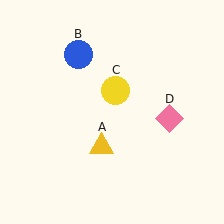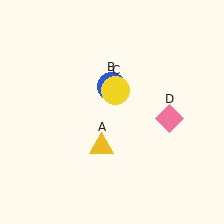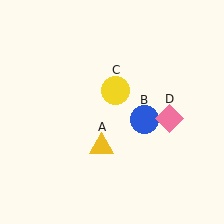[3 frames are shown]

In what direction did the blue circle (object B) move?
The blue circle (object B) moved down and to the right.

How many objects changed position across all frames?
1 object changed position: blue circle (object B).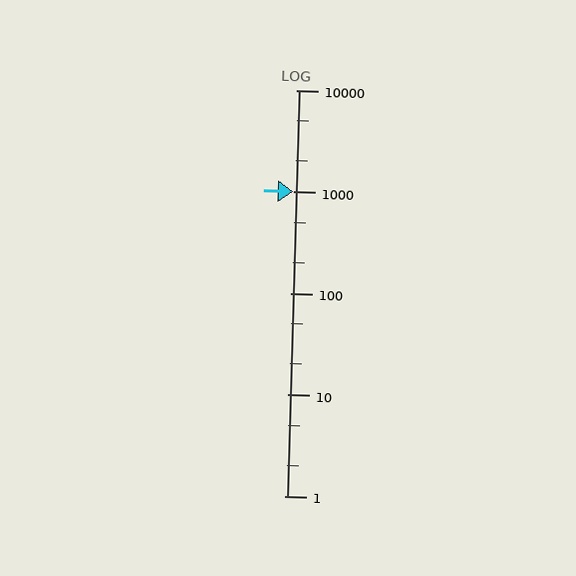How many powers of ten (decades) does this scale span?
The scale spans 4 decades, from 1 to 10000.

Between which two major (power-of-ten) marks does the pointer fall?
The pointer is between 1000 and 10000.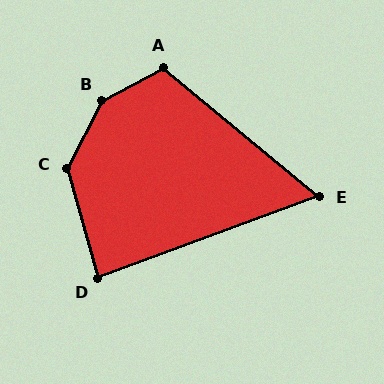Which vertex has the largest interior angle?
B, at approximately 147 degrees.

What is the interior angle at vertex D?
Approximately 86 degrees (approximately right).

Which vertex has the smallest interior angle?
E, at approximately 60 degrees.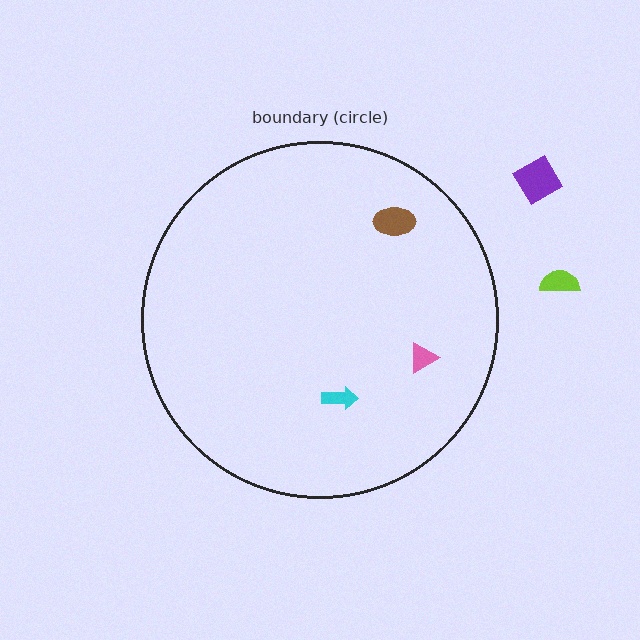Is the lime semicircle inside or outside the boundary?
Outside.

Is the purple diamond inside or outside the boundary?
Outside.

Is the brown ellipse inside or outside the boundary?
Inside.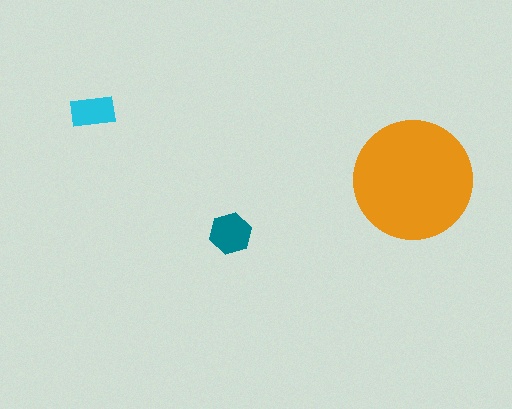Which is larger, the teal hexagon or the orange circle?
The orange circle.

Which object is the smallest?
The cyan rectangle.